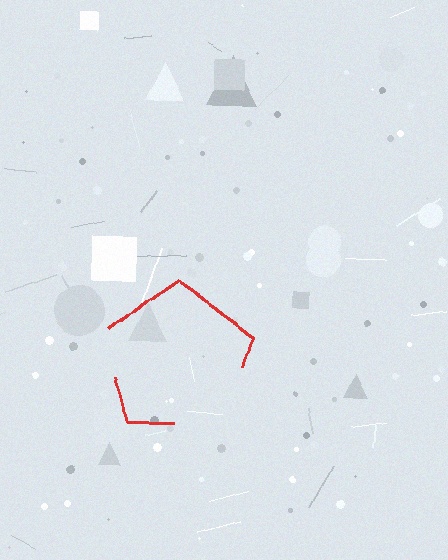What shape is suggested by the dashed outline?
The dashed outline suggests a pentagon.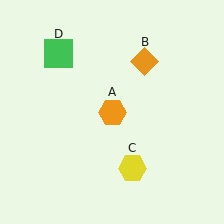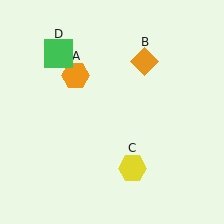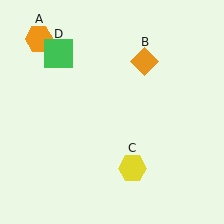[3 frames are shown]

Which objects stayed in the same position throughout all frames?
Orange diamond (object B) and yellow hexagon (object C) and green square (object D) remained stationary.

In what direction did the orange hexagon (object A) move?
The orange hexagon (object A) moved up and to the left.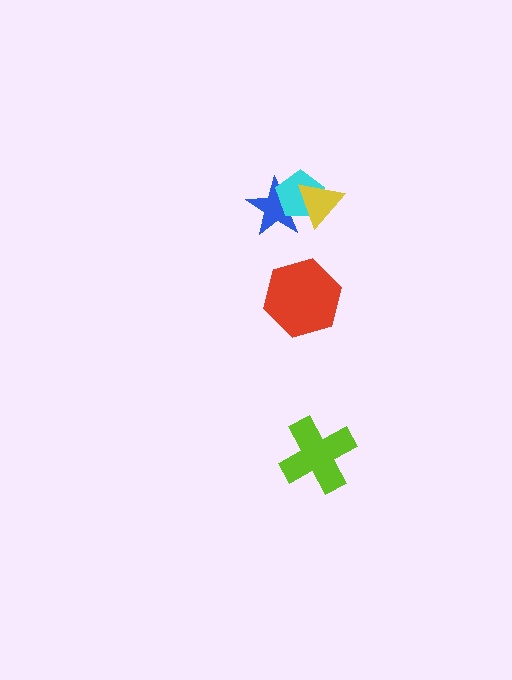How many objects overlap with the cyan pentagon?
2 objects overlap with the cyan pentagon.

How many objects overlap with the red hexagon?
0 objects overlap with the red hexagon.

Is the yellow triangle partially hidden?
No, no other shape covers it.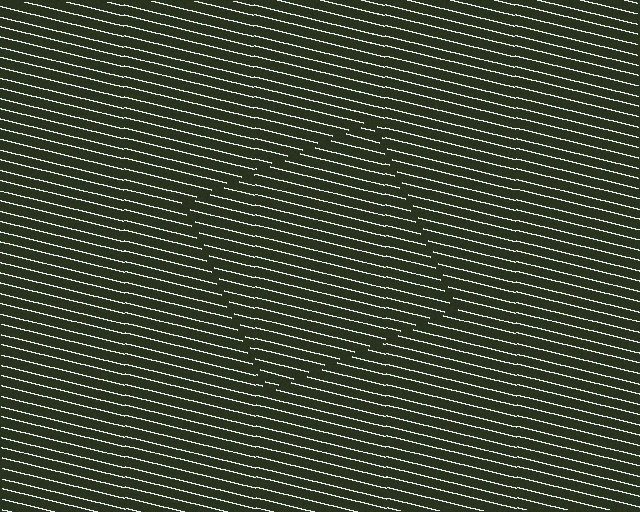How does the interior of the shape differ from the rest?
The interior of the shape contains the same grating, shifted by half a period — the contour is defined by the phase discontinuity where line-ends from the inner and outer gratings abut.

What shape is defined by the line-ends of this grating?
An illusory square. The interior of the shape contains the same grating, shifted by half a period — the contour is defined by the phase discontinuity where line-ends from the inner and outer gratings abut.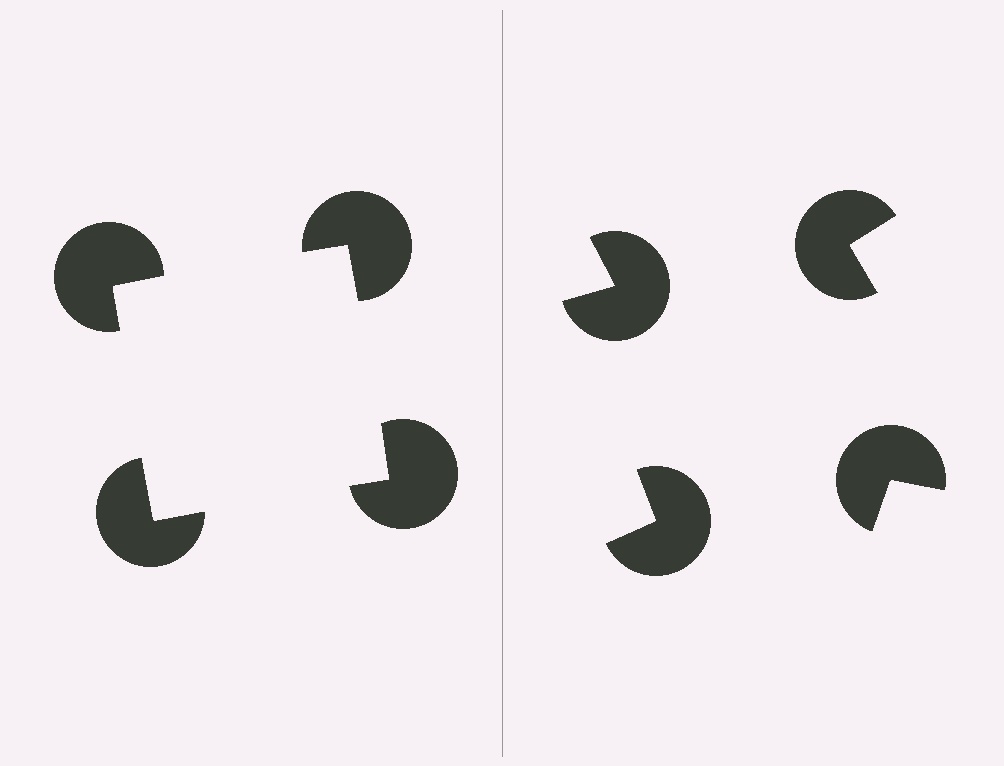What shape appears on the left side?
An illusory square.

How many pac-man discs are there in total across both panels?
8 — 4 on each side.